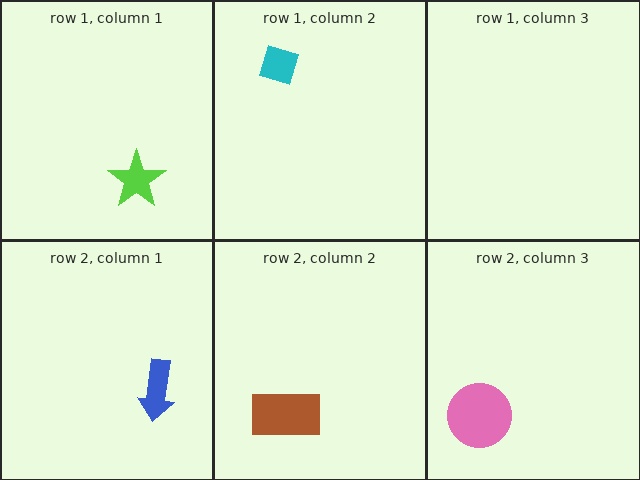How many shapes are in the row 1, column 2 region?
1.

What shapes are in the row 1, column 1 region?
The lime star.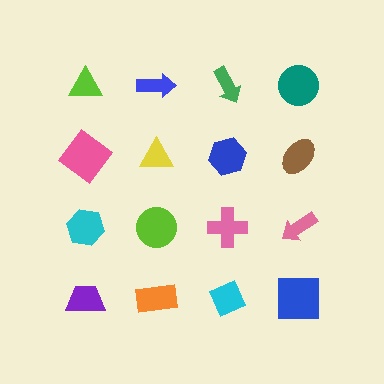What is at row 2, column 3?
A blue hexagon.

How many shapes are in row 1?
4 shapes.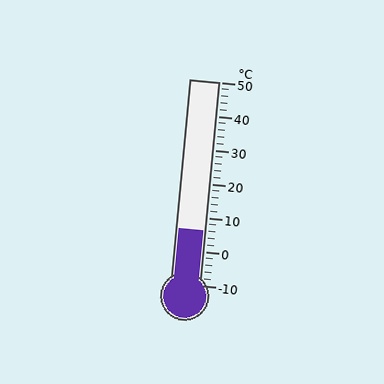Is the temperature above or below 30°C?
The temperature is below 30°C.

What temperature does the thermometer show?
The thermometer shows approximately 6°C.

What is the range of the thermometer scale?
The thermometer scale ranges from -10°C to 50°C.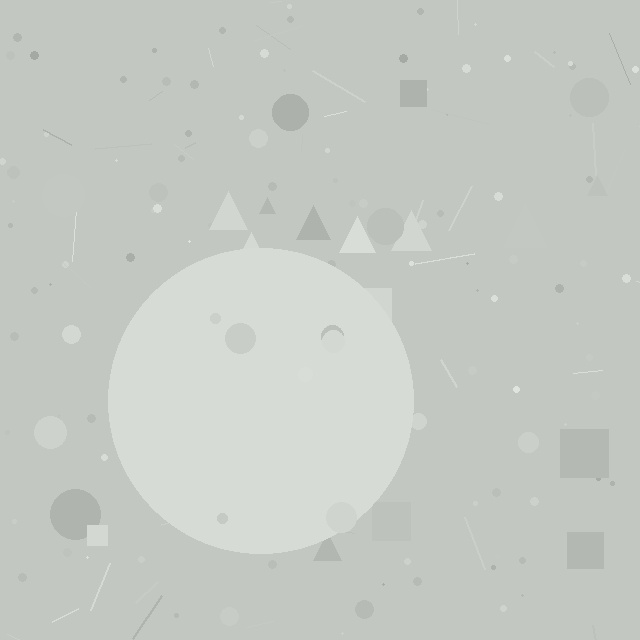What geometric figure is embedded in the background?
A circle is embedded in the background.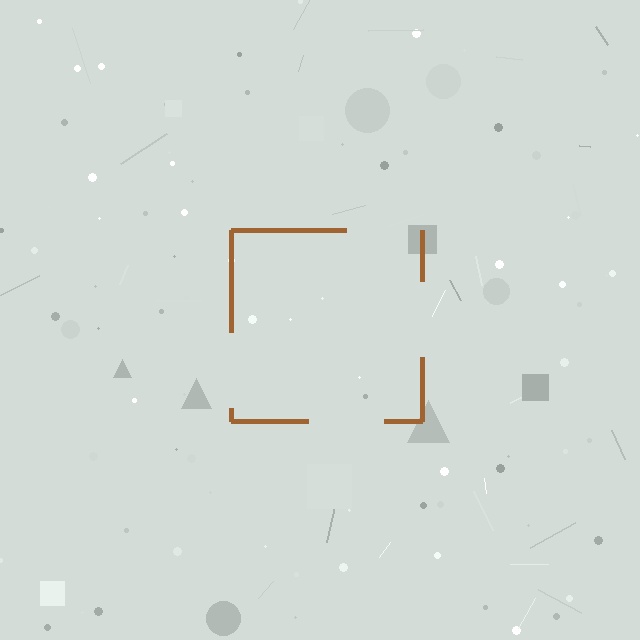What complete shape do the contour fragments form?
The contour fragments form a square.